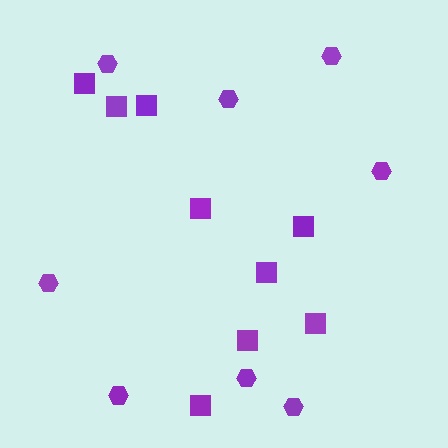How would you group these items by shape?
There are 2 groups: one group of hexagons (8) and one group of squares (9).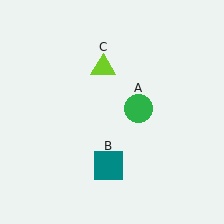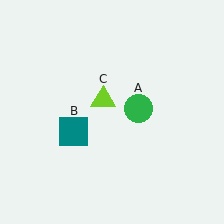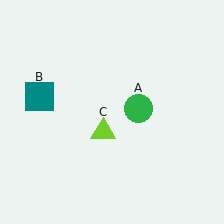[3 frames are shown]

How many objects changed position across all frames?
2 objects changed position: teal square (object B), lime triangle (object C).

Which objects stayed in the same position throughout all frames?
Green circle (object A) remained stationary.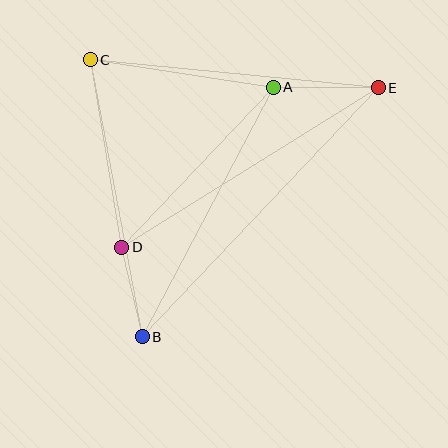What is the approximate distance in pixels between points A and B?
The distance between A and B is approximately 282 pixels.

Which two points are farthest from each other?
Points B and E are farthest from each other.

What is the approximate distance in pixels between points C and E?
The distance between C and E is approximately 289 pixels.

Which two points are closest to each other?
Points B and D are closest to each other.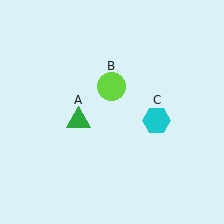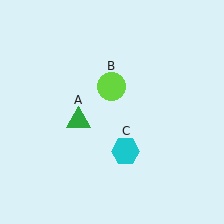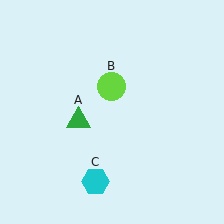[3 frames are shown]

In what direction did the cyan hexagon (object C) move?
The cyan hexagon (object C) moved down and to the left.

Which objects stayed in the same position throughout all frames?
Green triangle (object A) and lime circle (object B) remained stationary.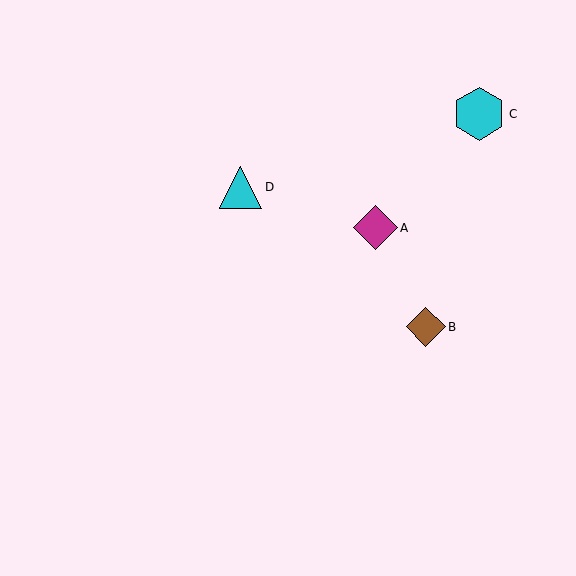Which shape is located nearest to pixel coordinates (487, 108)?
The cyan hexagon (labeled C) at (479, 114) is nearest to that location.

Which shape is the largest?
The cyan hexagon (labeled C) is the largest.